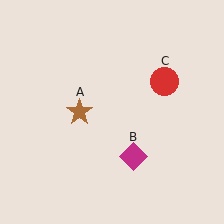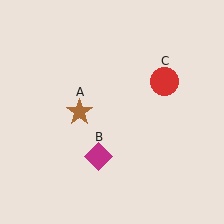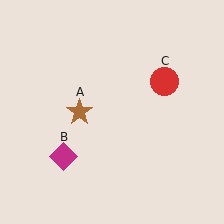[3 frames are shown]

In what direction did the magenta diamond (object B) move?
The magenta diamond (object B) moved left.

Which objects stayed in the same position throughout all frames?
Brown star (object A) and red circle (object C) remained stationary.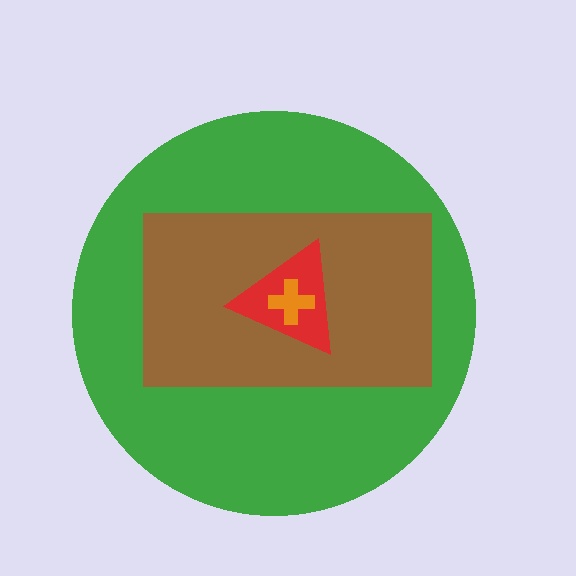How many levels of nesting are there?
4.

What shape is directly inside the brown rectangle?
The red triangle.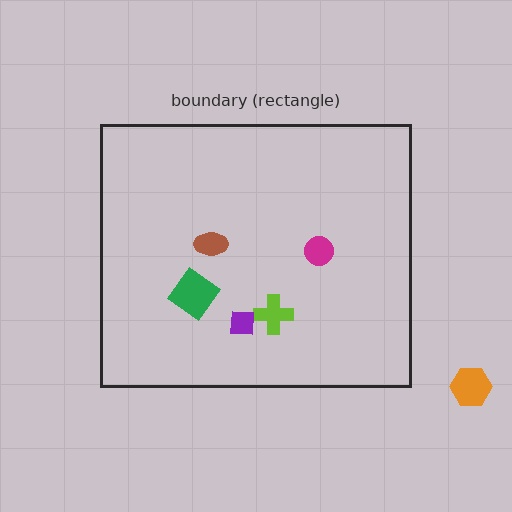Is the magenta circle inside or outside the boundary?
Inside.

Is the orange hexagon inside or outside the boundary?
Outside.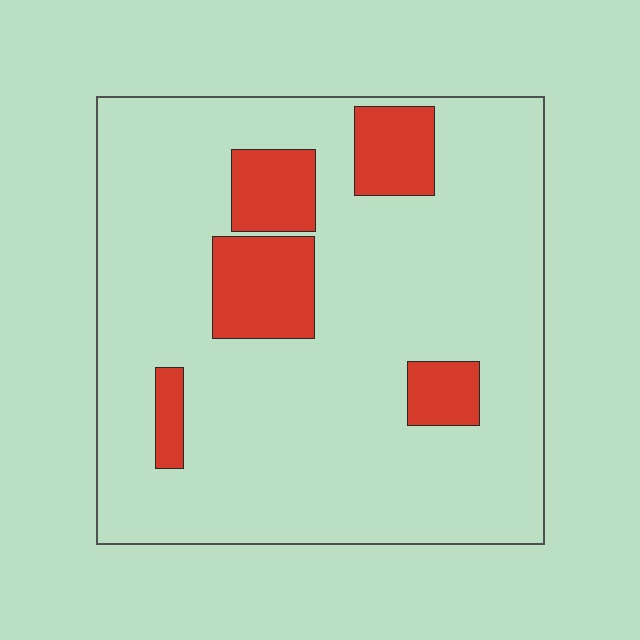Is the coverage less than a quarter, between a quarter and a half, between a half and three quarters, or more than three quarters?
Less than a quarter.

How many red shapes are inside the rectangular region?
5.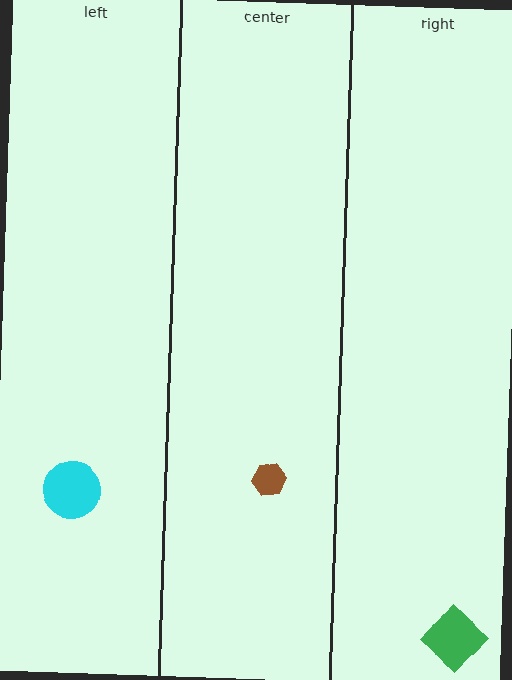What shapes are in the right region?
The green diamond.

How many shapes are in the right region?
1.